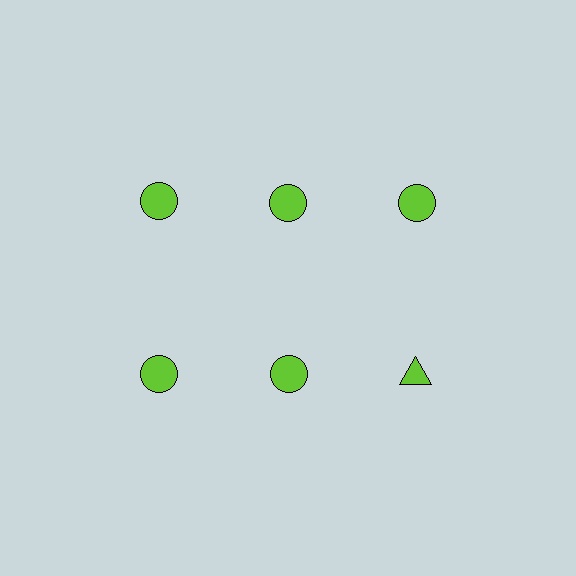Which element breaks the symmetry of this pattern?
The lime triangle in the second row, center column breaks the symmetry. All other shapes are lime circles.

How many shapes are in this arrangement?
There are 6 shapes arranged in a grid pattern.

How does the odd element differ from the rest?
It has a different shape: triangle instead of circle.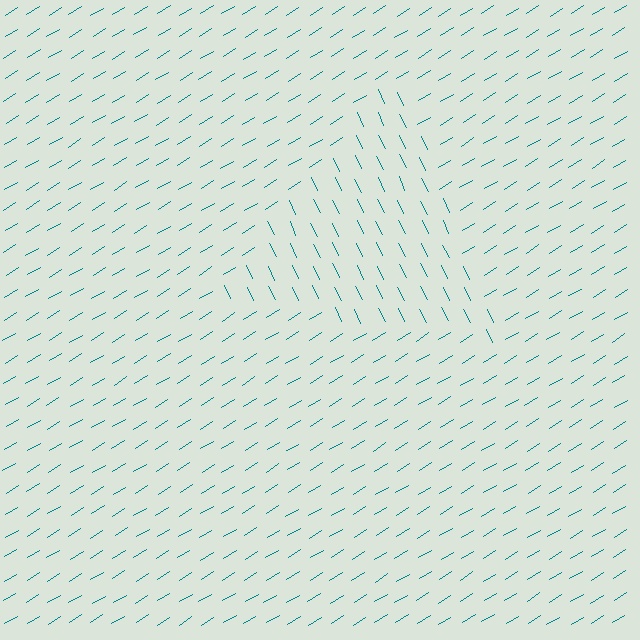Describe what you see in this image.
The image is filled with small teal line segments. A triangle region in the image has lines oriented differently from the surrounding lines, creating a visible texture boundary.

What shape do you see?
I see a triangle.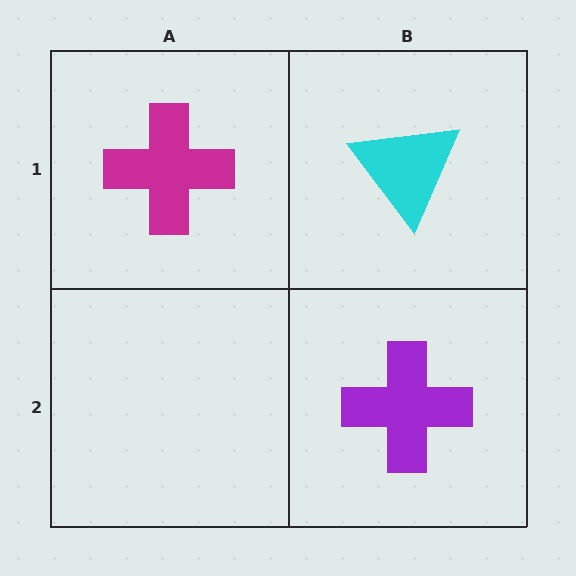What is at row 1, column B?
A cyan triangle.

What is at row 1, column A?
A magenta cross.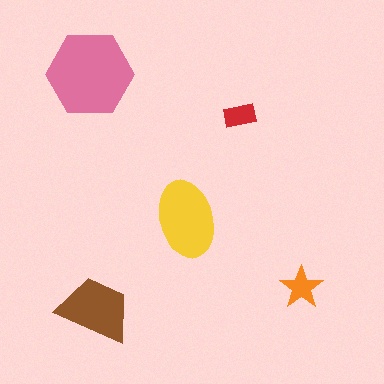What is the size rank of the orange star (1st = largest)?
4th.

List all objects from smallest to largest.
The red rectangle, the orange star, the brown trapezoid, the yellow ellipse, the pink hexagon.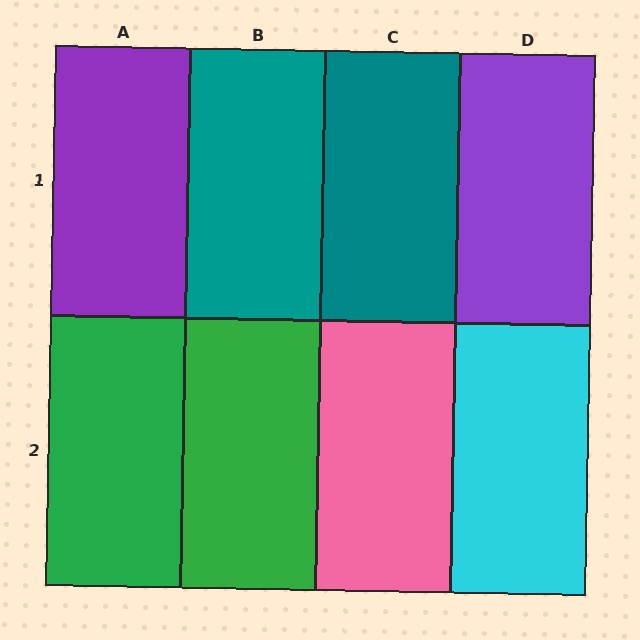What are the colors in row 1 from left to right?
Purple, teal, teal, purple.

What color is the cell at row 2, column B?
Green.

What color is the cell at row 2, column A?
Green.